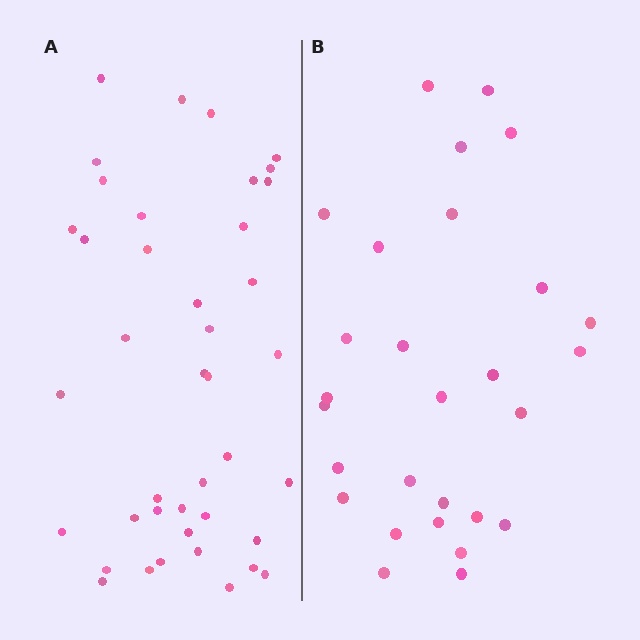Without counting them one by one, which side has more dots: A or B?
Region A (the left region) has more dots.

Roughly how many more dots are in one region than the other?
Region A has approximately 15 more dots than region B.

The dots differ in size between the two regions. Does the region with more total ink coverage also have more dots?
No. Region B has more total ink coverage because its dots are larger, but region A actually contains more individual dots. Total area can be misleading — the number of items is what matters here.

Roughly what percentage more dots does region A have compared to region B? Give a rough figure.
About 45% more.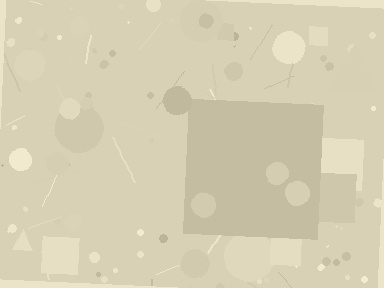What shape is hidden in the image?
A square is hidden in the image.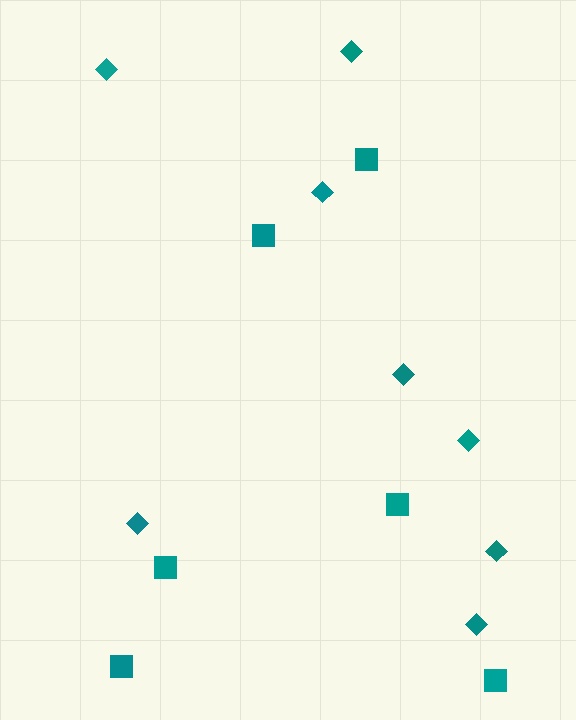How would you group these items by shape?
There are 2 groups: one group of diamonds (8) and one group of squares (6).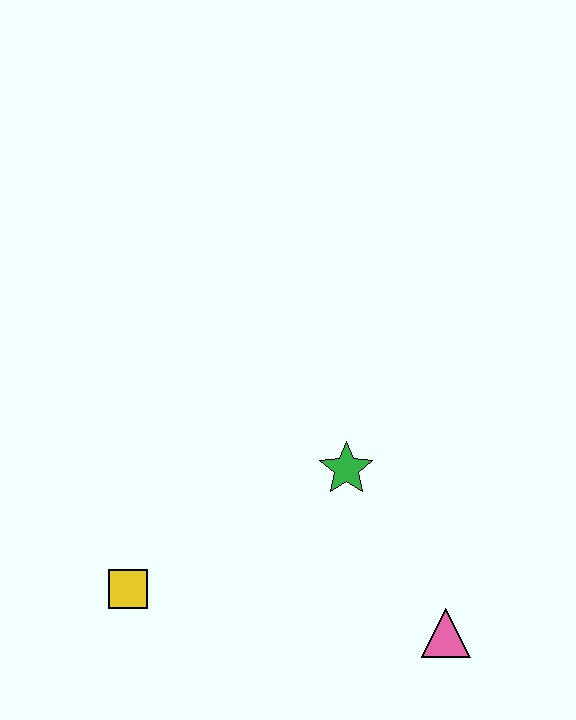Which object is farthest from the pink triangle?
The yellow square is farthest from the pink triangle.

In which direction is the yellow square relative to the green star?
The yellow square is to the left of the green star.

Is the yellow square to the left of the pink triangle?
Yes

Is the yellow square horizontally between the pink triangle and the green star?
No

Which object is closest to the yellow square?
The green star is closest to the yellow square.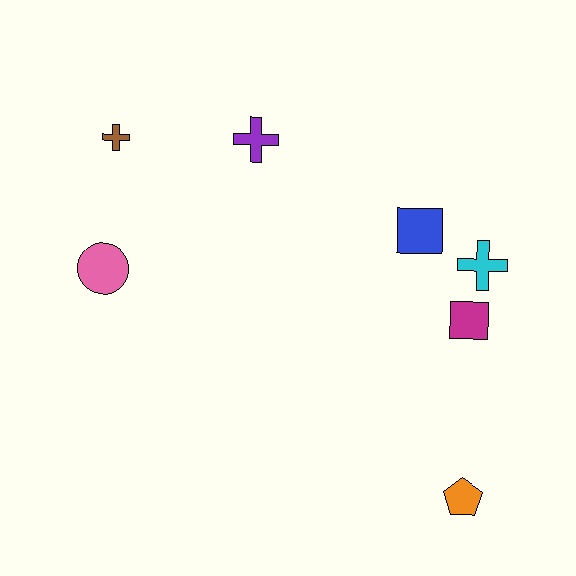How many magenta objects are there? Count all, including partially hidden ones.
There is 1 magenta object.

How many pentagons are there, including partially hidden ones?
There is 1 pentagon.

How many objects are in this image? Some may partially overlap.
There are 7 objects.